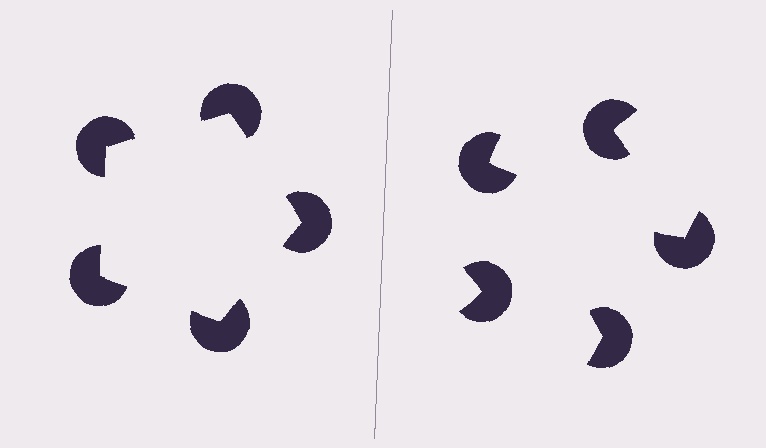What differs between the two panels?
The pac-man discs are positioned identically on both sides; only the wedge orientations differ. On the left they align to a pentagon; on the right they are misaligned.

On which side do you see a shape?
An illusory pentagon appears on the left side. On the right side the wedge cuts are rotated, so no coherent shape forms.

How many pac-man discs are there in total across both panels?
10 — 5 on each side.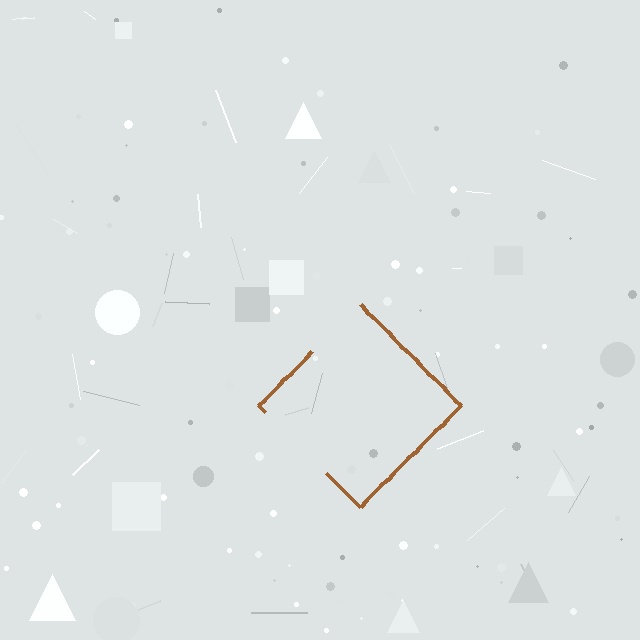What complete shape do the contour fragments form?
The contour fragments form a diamond.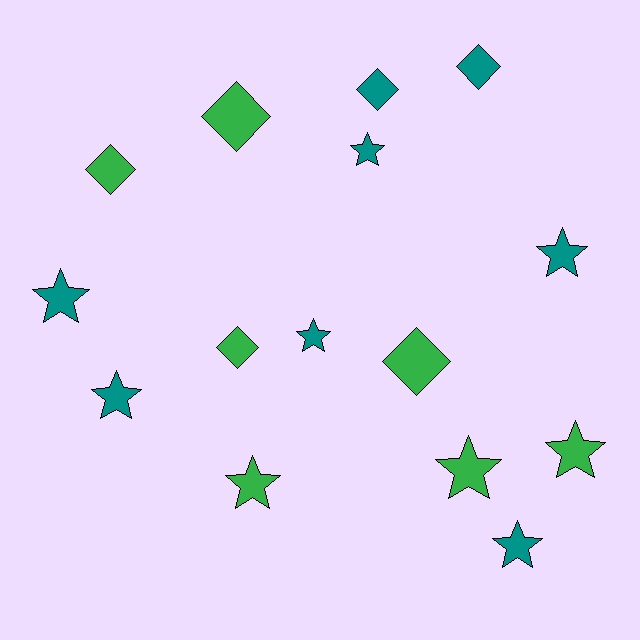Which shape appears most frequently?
Star, with 9 objects.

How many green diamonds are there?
There are 4 green diamonds.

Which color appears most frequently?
Teal, with 8 objects.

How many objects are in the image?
There are 15 objects.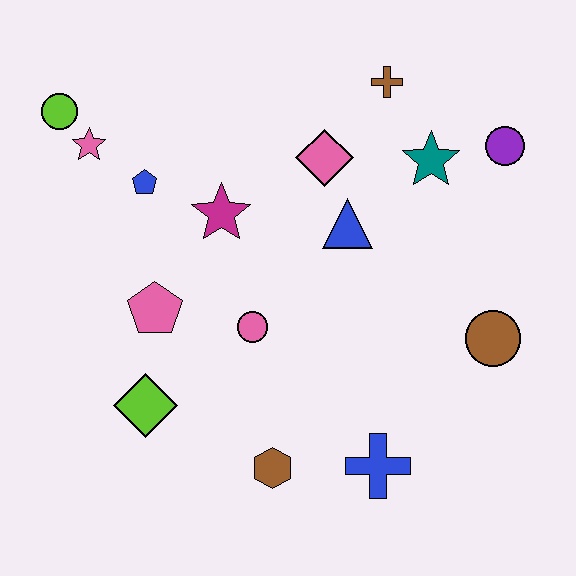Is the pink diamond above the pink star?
No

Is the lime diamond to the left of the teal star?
Yes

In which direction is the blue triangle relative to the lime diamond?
The blue triangle is to the right of the lime diamond.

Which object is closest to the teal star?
The purple circle is closest to the teal star.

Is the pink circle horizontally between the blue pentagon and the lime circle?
No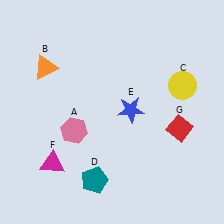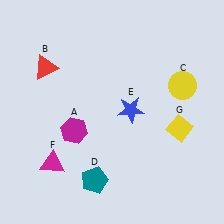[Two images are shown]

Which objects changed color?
A changed from pink to magenta. B changed from orange to red. G changed from red to yellow.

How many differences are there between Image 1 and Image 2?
There are 3 differences between the two images.